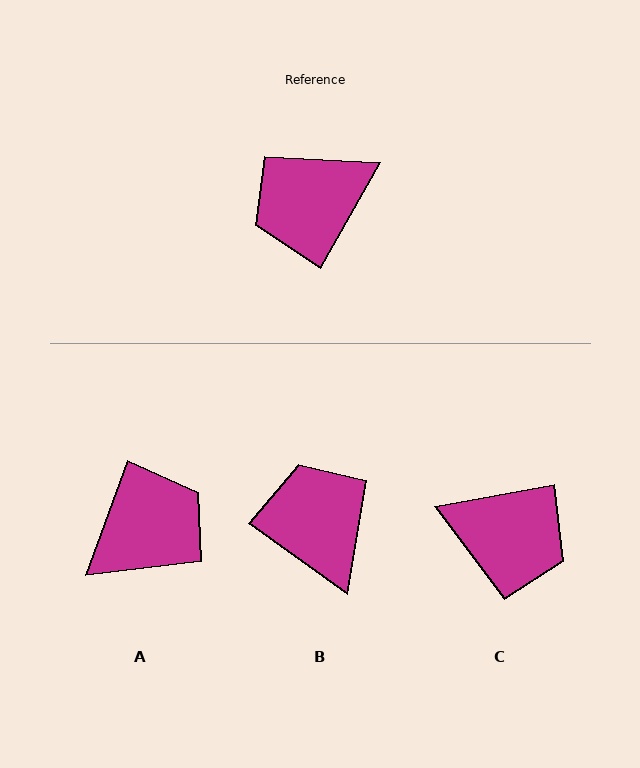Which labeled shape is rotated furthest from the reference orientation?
A, about 170 degrees away.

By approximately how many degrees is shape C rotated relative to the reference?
Approximately 130 degrees counter-clockwise.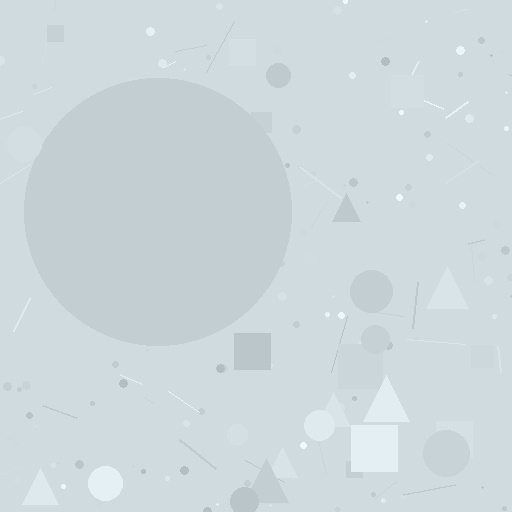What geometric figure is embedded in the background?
A circle is embedded in the background.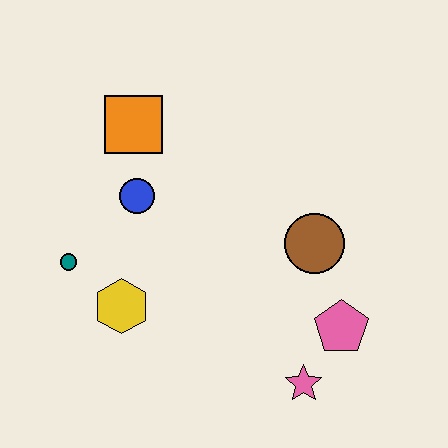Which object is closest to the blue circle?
The orange square is closest to the blue circle.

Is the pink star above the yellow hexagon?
No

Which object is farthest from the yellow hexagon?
The pink pentagon is farthest from the yellow hexagon.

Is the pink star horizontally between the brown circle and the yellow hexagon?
Yes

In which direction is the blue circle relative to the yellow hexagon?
The blue circle is above the yellow hexagon.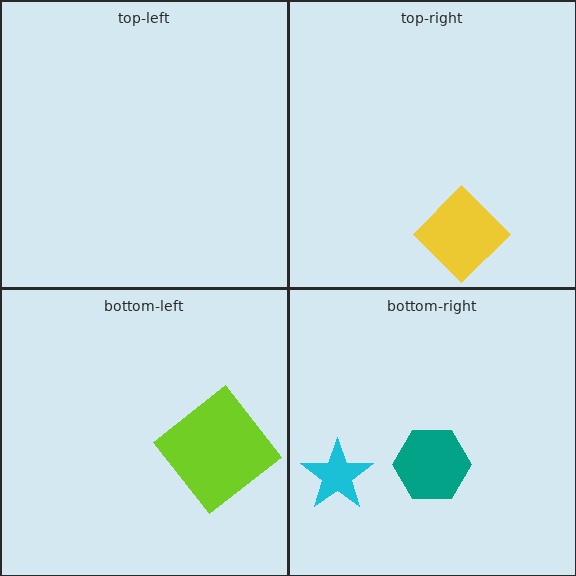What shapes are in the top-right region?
The yellow diamond.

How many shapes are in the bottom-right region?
2.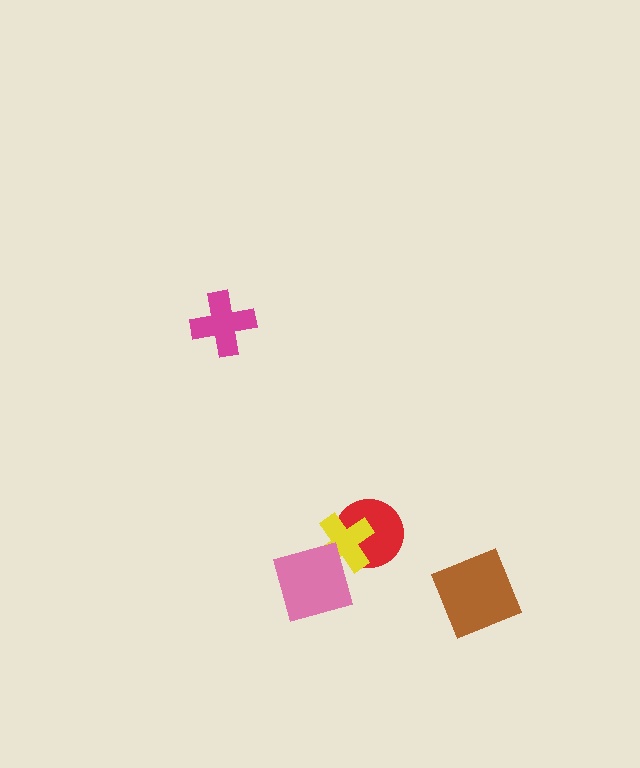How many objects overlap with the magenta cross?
0 objects overlap with the magenta cross.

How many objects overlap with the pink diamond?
1 object overlaps with the pink diamond.